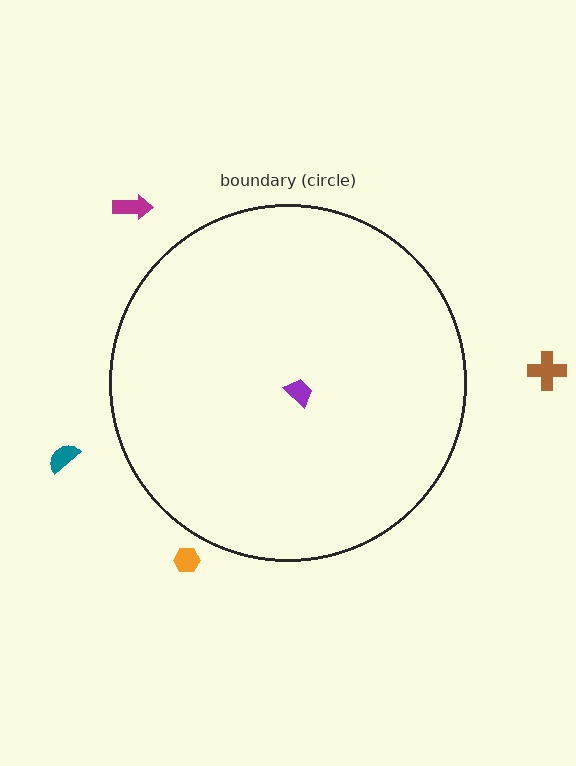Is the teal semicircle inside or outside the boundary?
Outside.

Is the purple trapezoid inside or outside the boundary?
Inside.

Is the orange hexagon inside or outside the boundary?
Outside.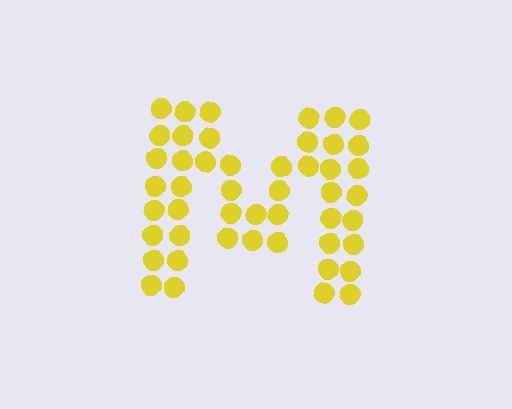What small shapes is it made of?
It is made of small circles.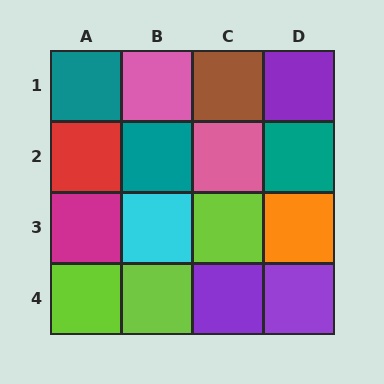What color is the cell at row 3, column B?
Cyan.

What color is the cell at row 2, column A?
Red.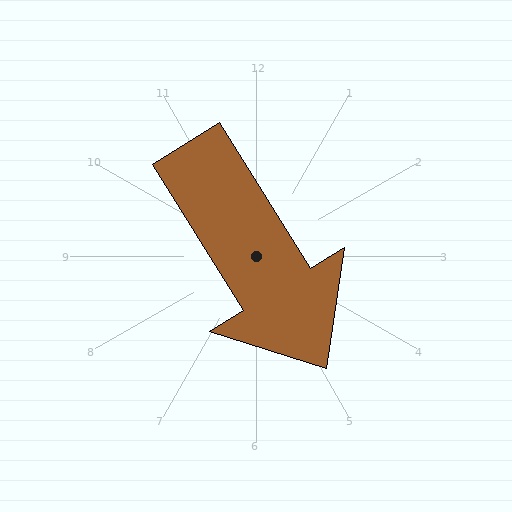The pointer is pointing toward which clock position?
Roughly 5 o'clock.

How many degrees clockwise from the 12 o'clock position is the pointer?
Approximately 148 degrees.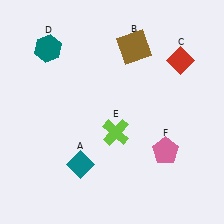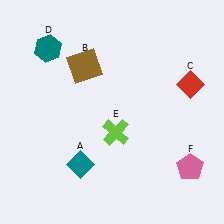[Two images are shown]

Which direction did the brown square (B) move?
The brown square (B) moved left.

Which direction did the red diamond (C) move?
The red diamond (C) moved down.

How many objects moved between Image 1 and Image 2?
3 objects moved between the two images.